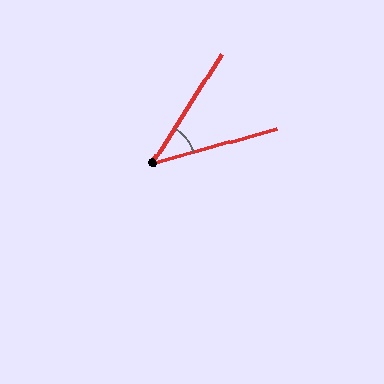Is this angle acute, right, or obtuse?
It is acute.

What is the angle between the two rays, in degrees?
Approximately 42 degrees.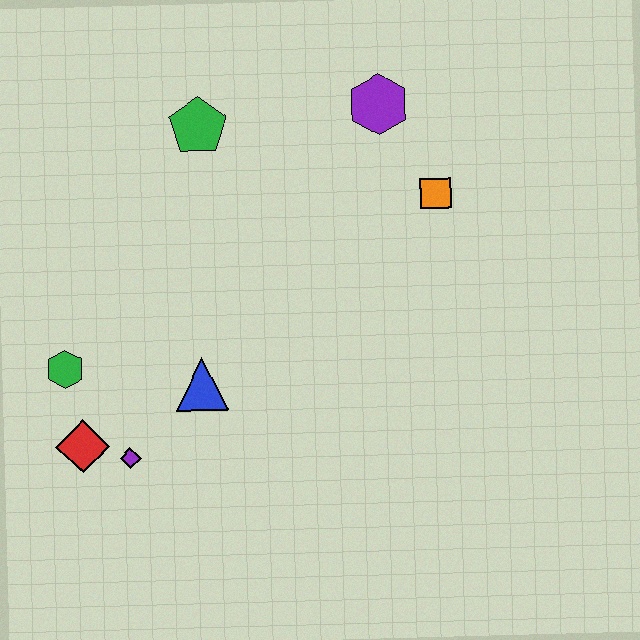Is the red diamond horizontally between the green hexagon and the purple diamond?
Yes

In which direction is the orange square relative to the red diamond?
The orange square is to the right of the red diamond.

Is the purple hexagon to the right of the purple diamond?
Yes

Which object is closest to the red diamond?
The purple diamond is closest to the red diamond.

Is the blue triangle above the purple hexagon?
No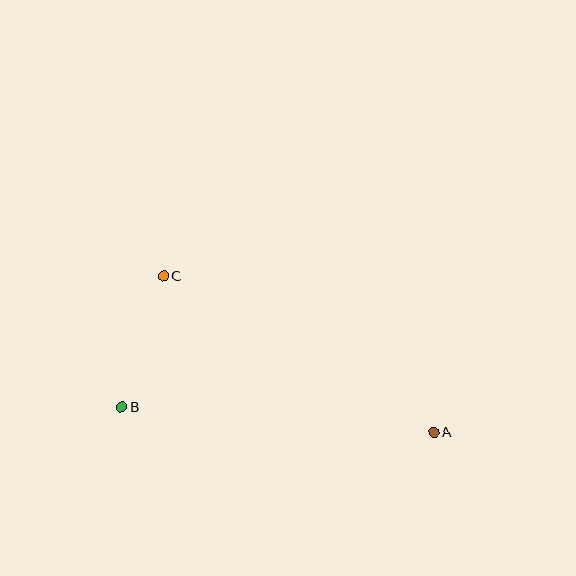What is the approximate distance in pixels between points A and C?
The distance between A and C is approximately 312 pixels.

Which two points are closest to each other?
Points B and C are closest to each other.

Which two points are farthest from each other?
Points A and B are farthest from each other.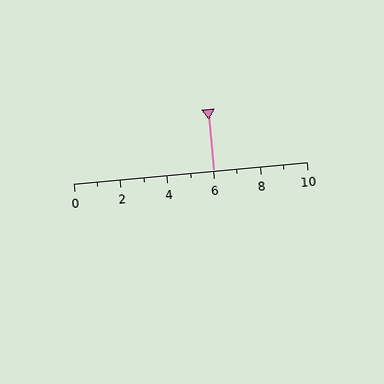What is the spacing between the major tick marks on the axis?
The major ticks are spaced 2 apart.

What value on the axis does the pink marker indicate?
The marker indicates approximately 6.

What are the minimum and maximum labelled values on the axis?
The axis runs from 0 to 10.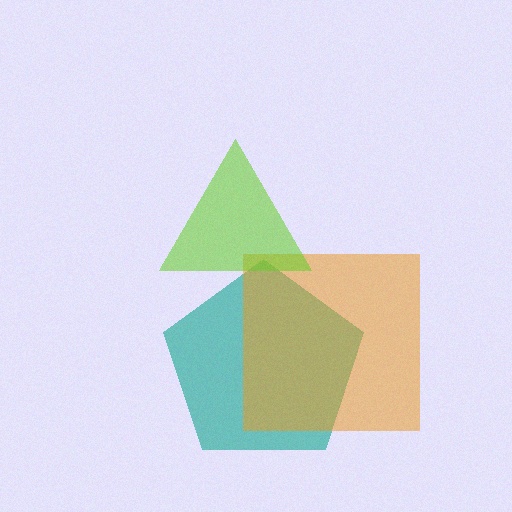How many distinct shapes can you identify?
There are 3 distinct shapes: a teal pentagon, an orange square, a lime triangle.